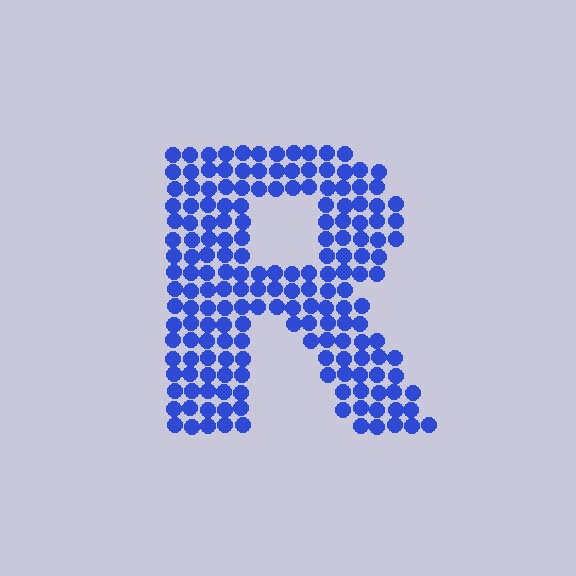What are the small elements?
The small elements are circles.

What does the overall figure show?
The overall figure shows the letter R.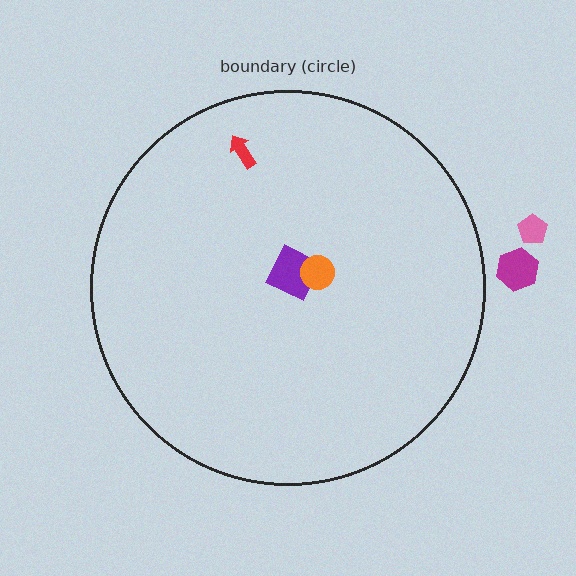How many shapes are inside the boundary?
3 inside, 2 outside.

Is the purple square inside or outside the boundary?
Inside.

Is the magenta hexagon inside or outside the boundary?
Outside.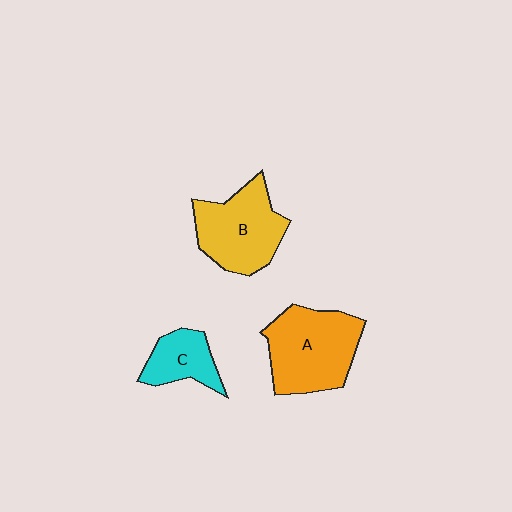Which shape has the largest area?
Shape A (orange).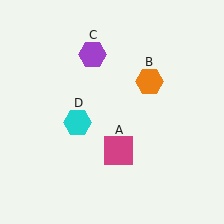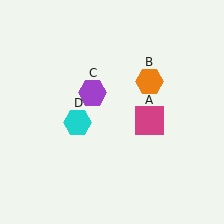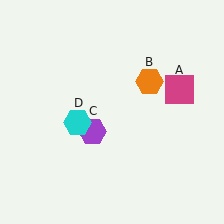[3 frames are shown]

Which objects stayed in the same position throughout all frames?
Orange hexagon (object B) and cyan hexagon (object D) remained stationary.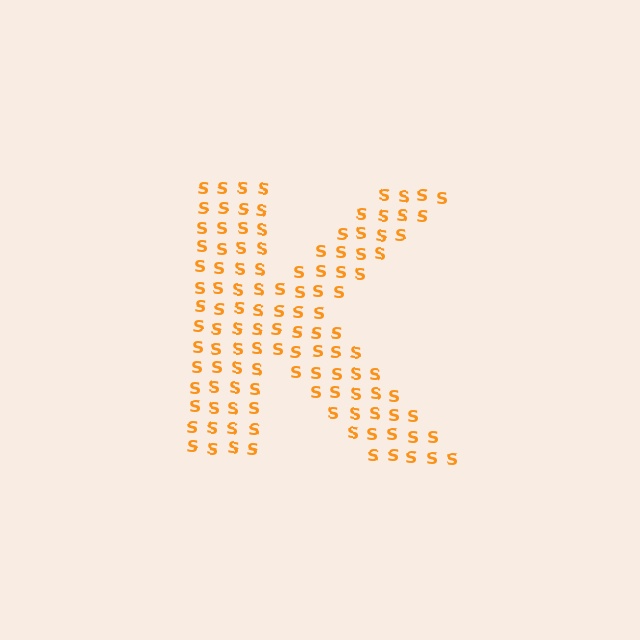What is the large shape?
The large shape is the letter K.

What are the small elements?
The small elements are letter S's.